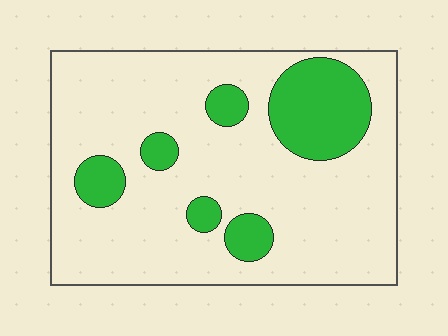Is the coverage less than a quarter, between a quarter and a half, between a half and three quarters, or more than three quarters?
Less than a quarter.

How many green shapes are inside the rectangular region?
6.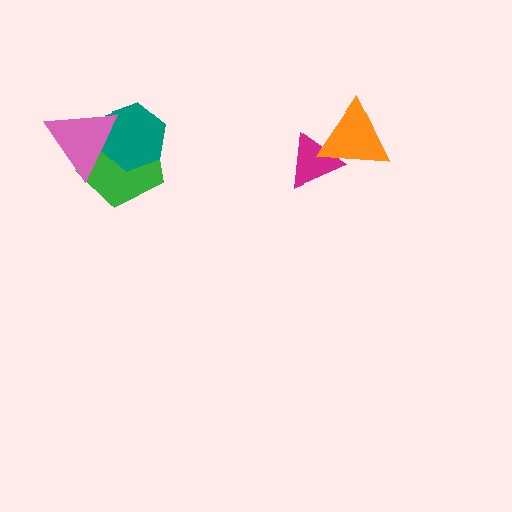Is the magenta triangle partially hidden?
Yes, it is partially covered by another shape.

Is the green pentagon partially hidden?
Yes, it is partially covered by another shape.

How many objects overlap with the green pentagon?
2 objects overlap with the green pentagon.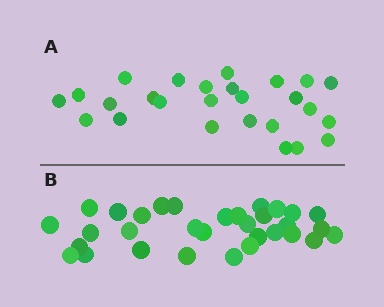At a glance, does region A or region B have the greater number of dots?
Region B (the bottom region) has more dots.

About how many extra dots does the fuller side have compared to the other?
Region B has about 6 more dots than region A.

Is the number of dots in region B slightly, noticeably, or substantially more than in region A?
Region B has only slightly more — the two regions are fairly close. The ratio is roughly 1.2 to 1.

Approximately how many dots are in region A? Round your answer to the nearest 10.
About 30 dots. (The exact count is 26, which rounds to 30.)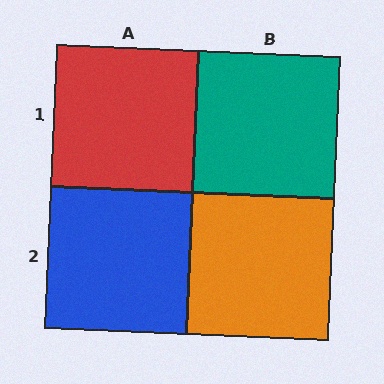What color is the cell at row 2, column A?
Blue.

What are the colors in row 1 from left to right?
Red, teal.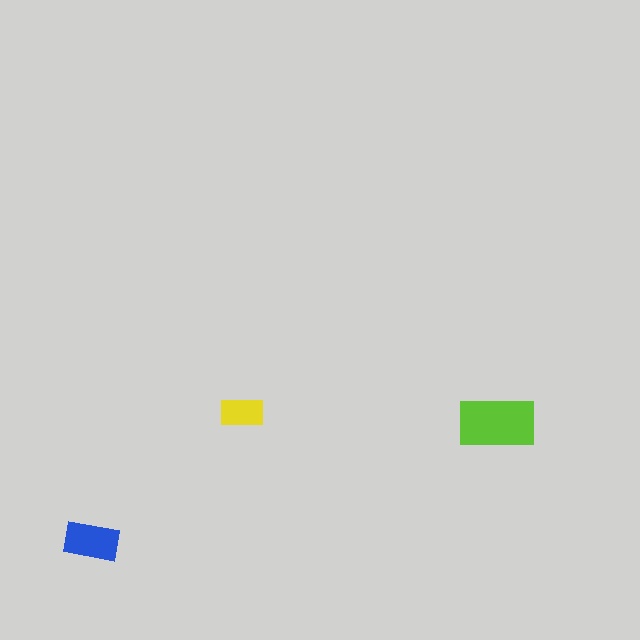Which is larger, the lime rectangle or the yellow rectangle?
The lime one.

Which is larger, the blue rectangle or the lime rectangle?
The lime one.